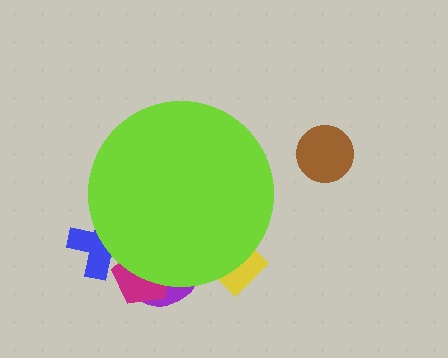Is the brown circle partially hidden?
No, the brown circle is fully visible.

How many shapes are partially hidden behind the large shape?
4 shapes are partially hidden.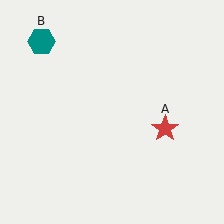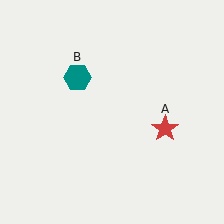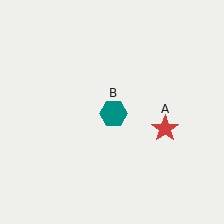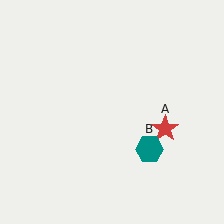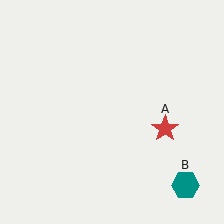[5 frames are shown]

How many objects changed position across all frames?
1 object changed position: teal hexagon (object B).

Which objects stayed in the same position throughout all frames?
Red star (object A) remained stationary.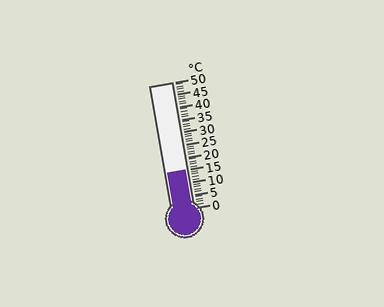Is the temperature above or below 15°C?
The temperature is at 15°C.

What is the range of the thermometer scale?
The thermometer scale ranges from 0°C to 50°C.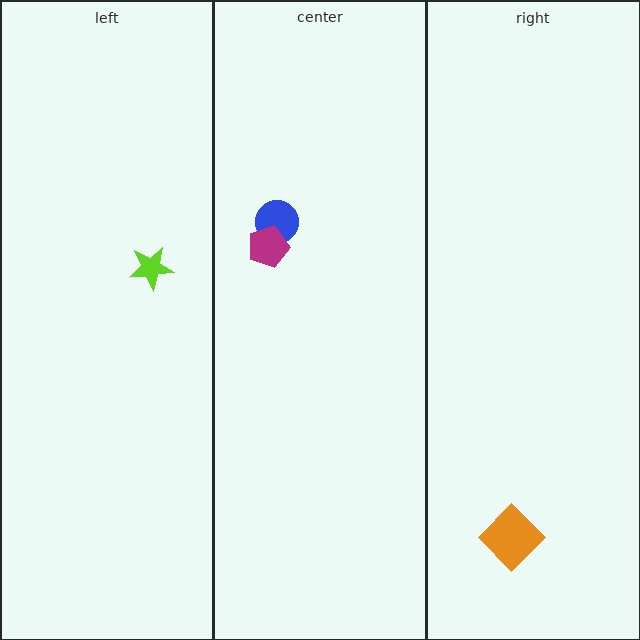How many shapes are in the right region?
1.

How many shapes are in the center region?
2.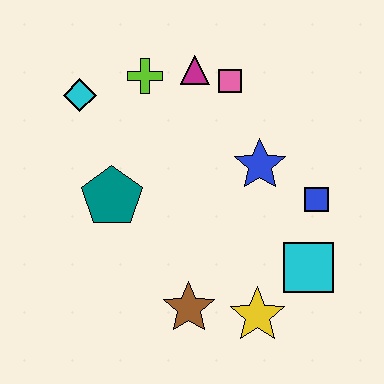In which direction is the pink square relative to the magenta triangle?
The pink square is to the right of the magenta triangle.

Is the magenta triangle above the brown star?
Yes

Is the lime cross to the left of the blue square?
Yes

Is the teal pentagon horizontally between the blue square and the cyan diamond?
Yes